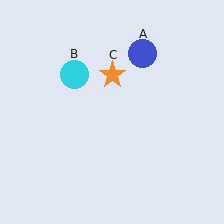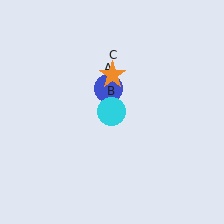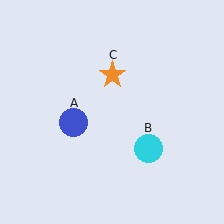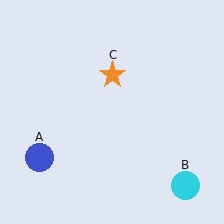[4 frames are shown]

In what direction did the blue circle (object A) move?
The blue circle (object A) moved down and to the left.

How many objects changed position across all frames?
2 objects changed position: blue circle (object A), cyan circle (object B).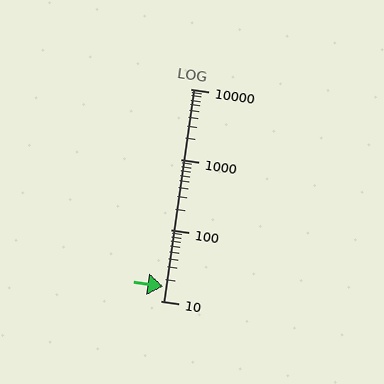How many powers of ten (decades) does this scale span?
The scale spans 3 decades, from 10 to 10000.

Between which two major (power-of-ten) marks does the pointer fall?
The pointer is between 10 and 100.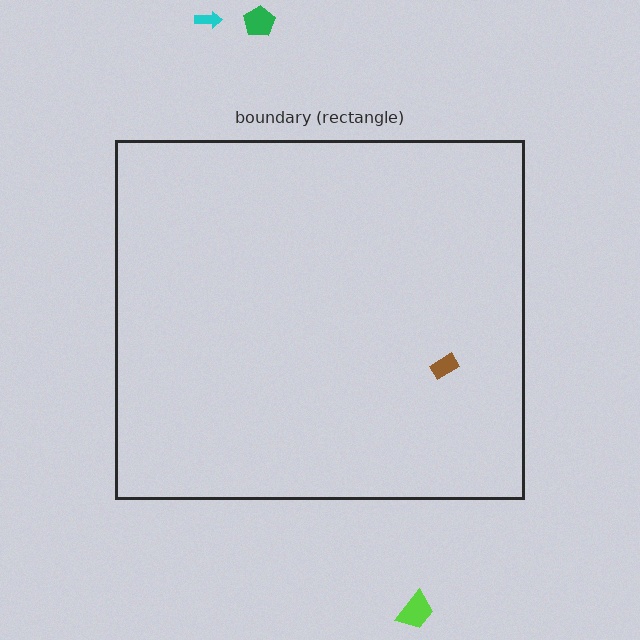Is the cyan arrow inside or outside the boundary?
Outside.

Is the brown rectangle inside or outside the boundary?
Inside.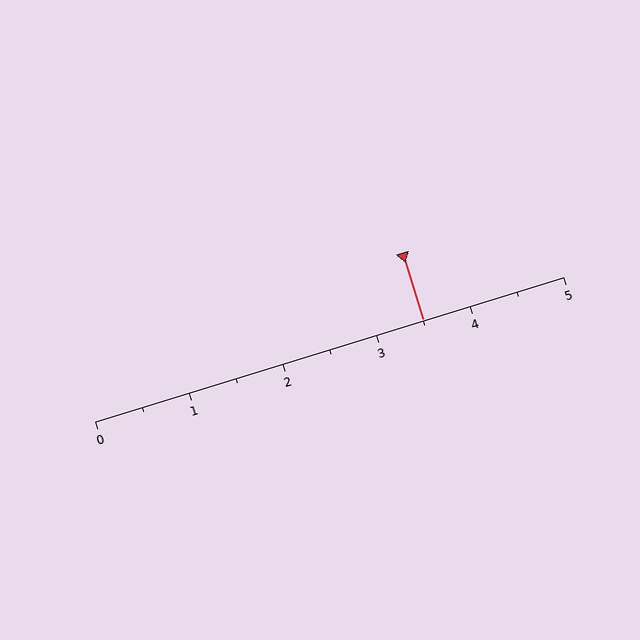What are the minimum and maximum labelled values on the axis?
The axis runs from 0 to 5.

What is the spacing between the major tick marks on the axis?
The major ticks are spaced 1 apart.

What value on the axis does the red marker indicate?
The marker indicates approximately 3.5.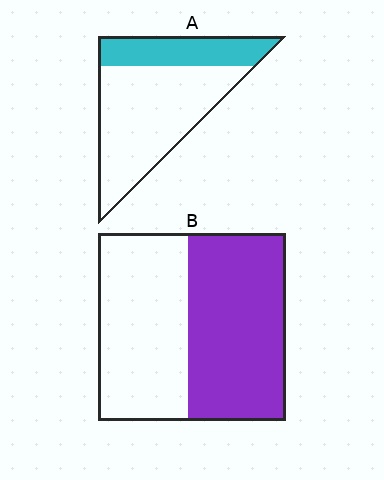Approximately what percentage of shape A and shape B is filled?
A is approximately 30% and B is approximately 50%.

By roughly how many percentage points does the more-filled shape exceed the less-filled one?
By roughly 25 percentage points (B over A).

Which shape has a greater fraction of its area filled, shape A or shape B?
Shape B.